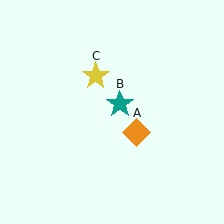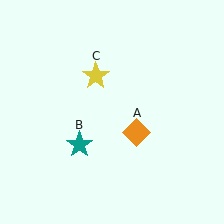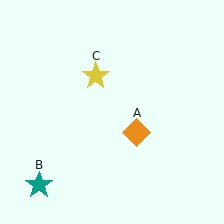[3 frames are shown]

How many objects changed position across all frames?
1 object changed position: teal star (object B).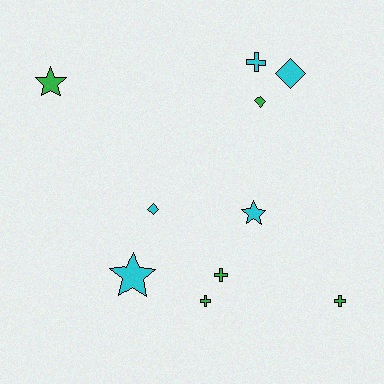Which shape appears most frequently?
Cross, with 4 objects.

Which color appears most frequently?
Green, with 5 objects.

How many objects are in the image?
There are 10 objects.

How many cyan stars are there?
There are 2 cyan stars.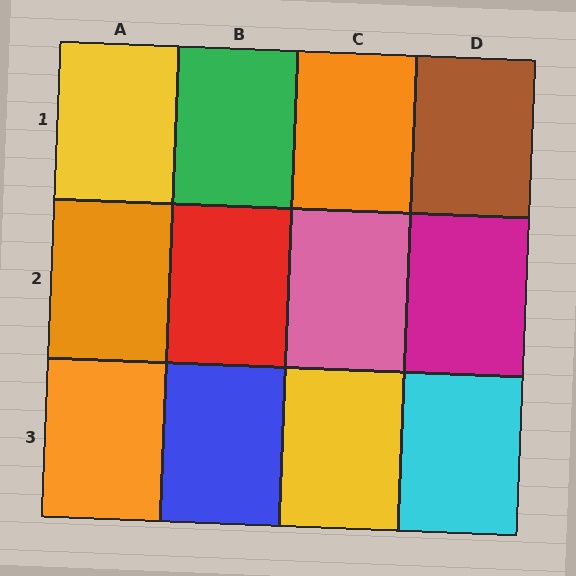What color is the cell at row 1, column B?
Green.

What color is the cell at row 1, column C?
Orange.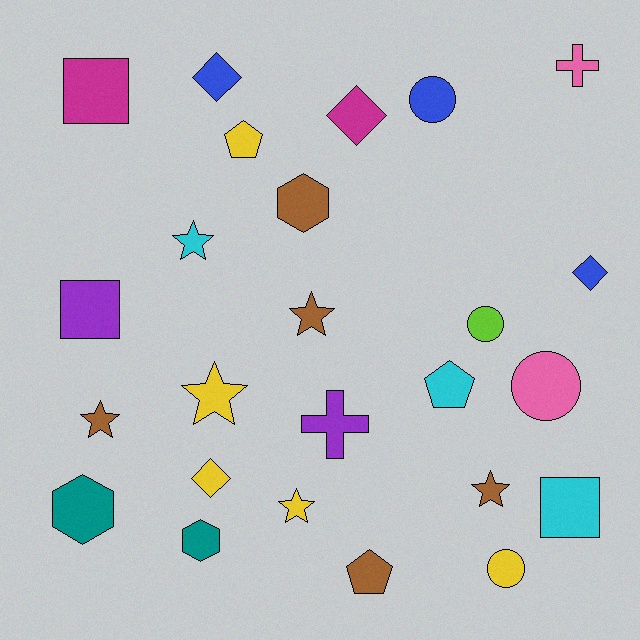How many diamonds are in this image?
There are 4 diamonds.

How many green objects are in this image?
There are no green objects.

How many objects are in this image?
There are 25 objects.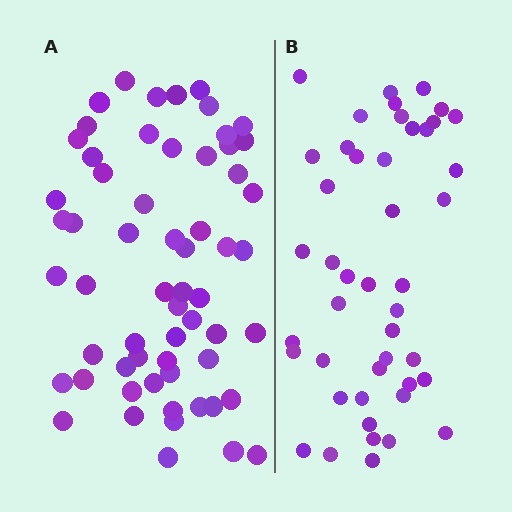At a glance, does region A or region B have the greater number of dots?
Region A (the left region) has more dots.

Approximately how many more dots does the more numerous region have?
Region A has approximately 15 more dots than region B.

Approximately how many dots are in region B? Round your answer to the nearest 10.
About 40 dots. (The exact count is 45, which rounds to 40.)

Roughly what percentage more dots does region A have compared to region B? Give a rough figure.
About 35% more.